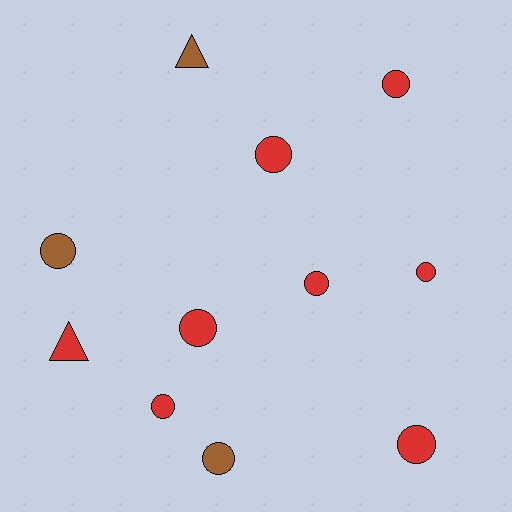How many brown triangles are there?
There is 1 brown triangle.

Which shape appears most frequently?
Circle, with 9 objects.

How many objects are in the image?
There are 11 objects.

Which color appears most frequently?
Red, with 8 objects.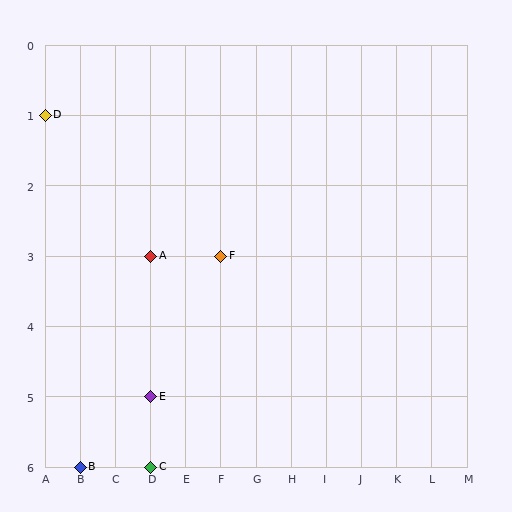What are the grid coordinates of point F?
Point F is at grid coordinates (F, 3).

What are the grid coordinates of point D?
Point D is at grid coordinates (A, 1).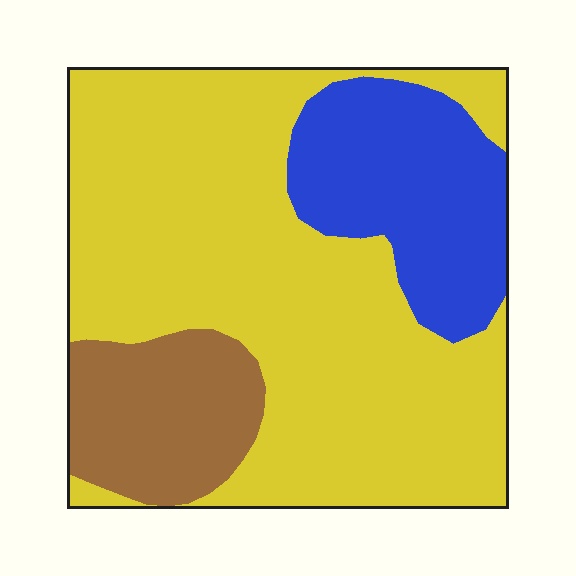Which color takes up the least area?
Brown, at roughly 15%.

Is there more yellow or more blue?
Yellow.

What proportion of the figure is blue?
Blue covers 20% of the figure.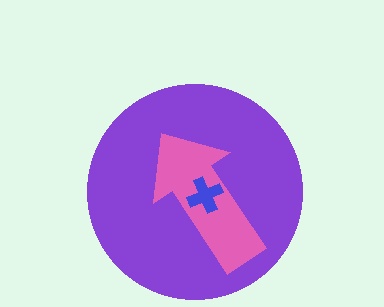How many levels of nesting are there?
3.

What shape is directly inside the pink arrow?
The blue cross.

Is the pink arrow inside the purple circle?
Yes.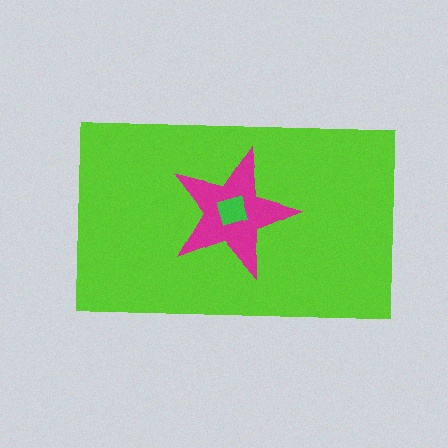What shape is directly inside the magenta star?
The green diamond.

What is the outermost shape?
The lime rectangle.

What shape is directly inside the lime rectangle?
The magenta star.